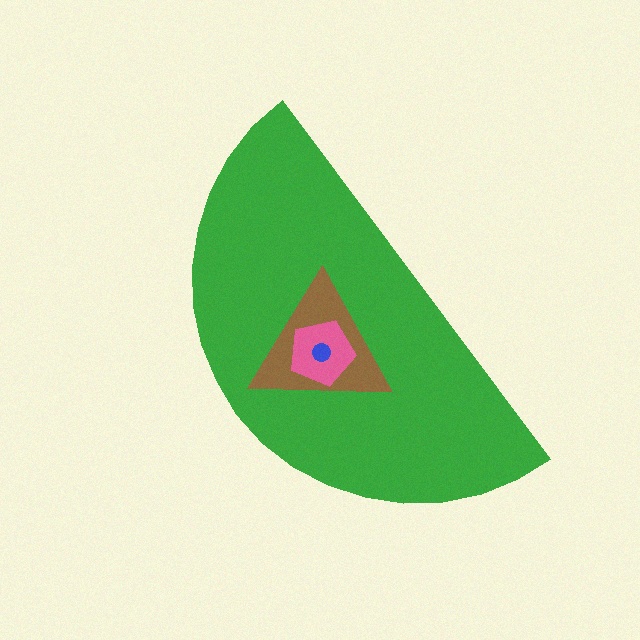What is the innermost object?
The blue circle.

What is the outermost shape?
The green semicircle.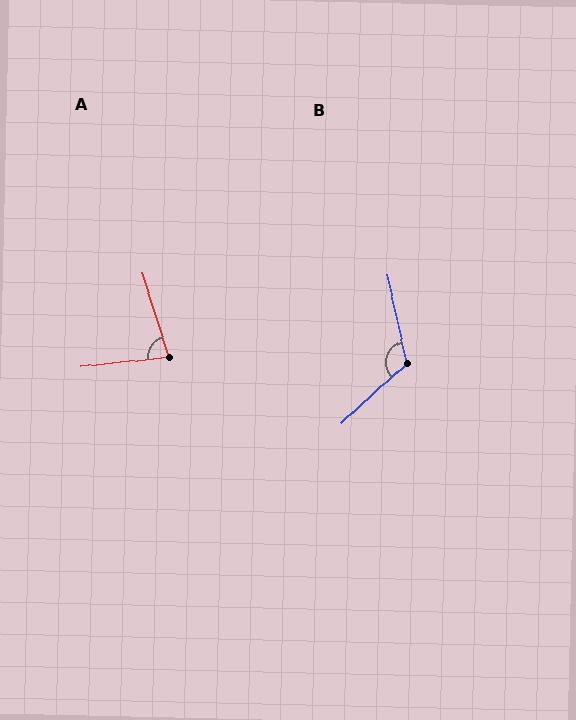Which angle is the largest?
B, at approximately 120 degrees.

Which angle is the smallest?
A, at approximately 79 degrees.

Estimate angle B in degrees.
Approximately 120 degrees.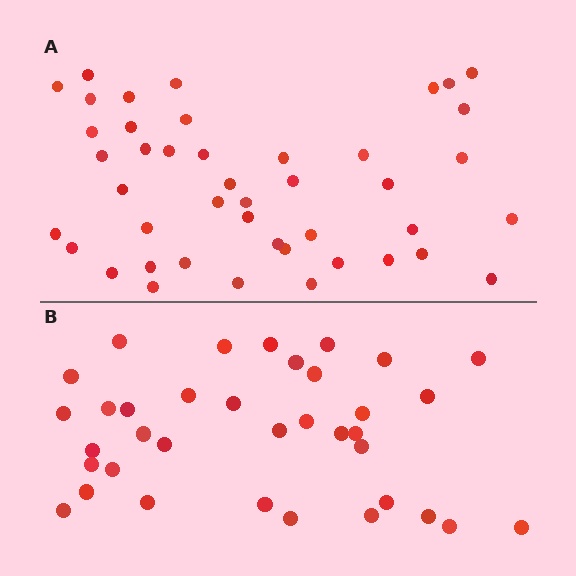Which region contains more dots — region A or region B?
Region A (the top region) has more dots.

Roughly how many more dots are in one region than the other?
Region A has roughly 8 or so more dots than region B.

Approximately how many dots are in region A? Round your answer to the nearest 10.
About 40 dots. (The exact count is 44, which rounds to 40.)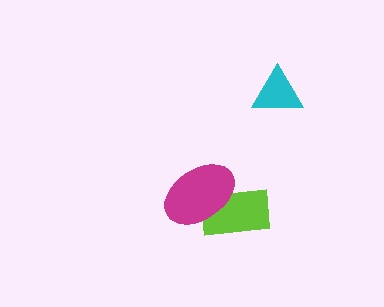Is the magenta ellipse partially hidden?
No, no other shape covers it.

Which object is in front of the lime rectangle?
The magenta ellipse is in front of the lime rectangle.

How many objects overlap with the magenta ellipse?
1 object overlaps with the magenta ellipse.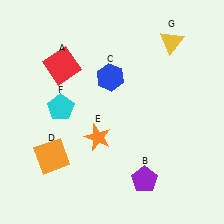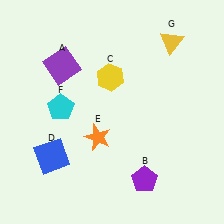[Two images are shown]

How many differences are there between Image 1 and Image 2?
There are 3 differences between the two images.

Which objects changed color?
A changed from red to purple. C changed from blue to yellow. D changed from orange to blue.